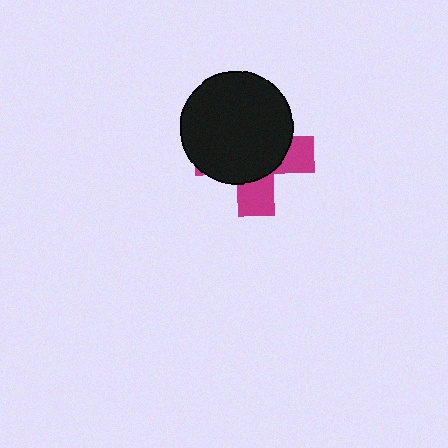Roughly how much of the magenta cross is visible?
A small part of it is visible (roughly 33%).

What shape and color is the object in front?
The object in front is a black circle.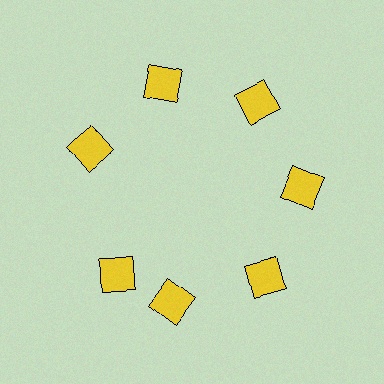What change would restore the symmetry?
The symmetry would be restored by rotating it back into even spacing with its neighbors so that all 7 diamonds sit at equal angles and equal distance from the center.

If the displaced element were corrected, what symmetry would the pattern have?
It would have 7-fold rotational symmetry — the pattern would map onto itself every 51 degrees.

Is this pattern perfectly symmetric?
No. The 7 yellow diamonds are arranged in a ring, but one element near the 8 o'clock position is rotated out of alignment along the ring, breaking the 7-fold rotational symmetry.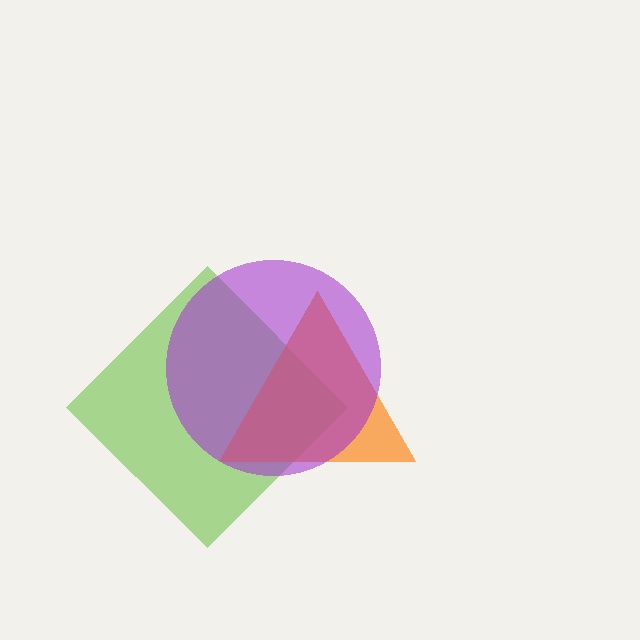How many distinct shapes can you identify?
There are 3 distinct shapes: a lime diamond, an orange triangle, a purple circle.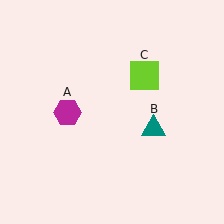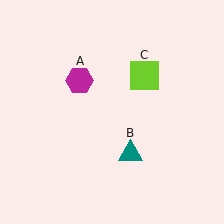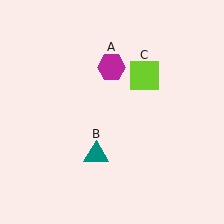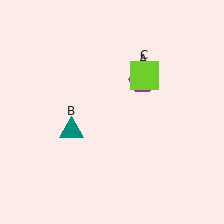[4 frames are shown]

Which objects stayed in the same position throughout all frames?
Lime square (object C) remained stationary.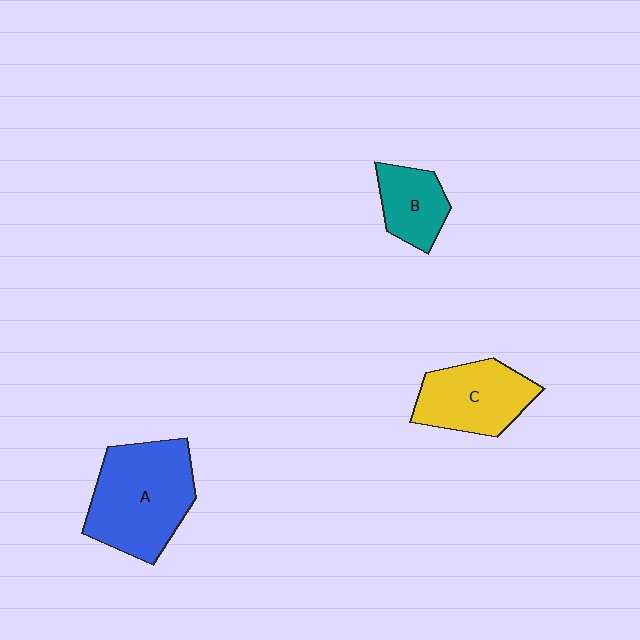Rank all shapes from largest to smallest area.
From largest to smallest: A (blue), C (yellow), B (teal).